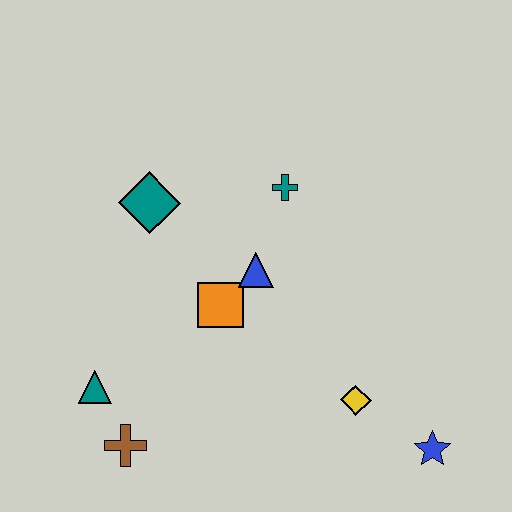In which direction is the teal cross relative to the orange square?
The teal cross is above the orange square.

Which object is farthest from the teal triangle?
The blue star is farthest from the teal triangle.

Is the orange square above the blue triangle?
No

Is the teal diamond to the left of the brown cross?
No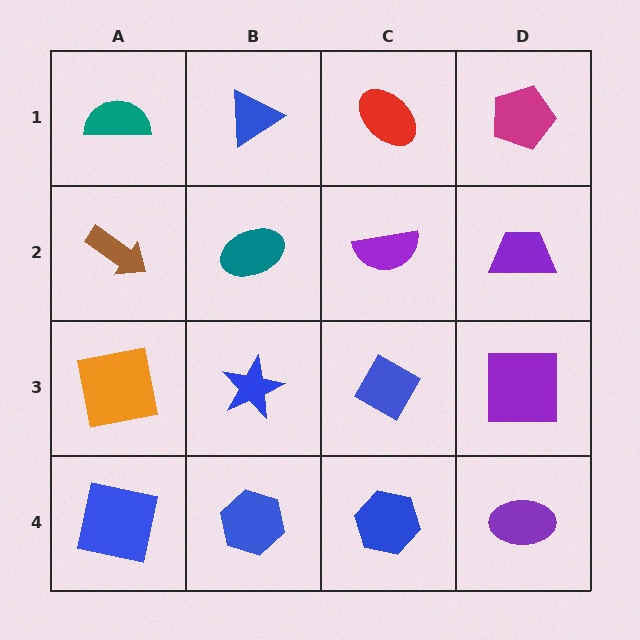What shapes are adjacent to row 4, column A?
An orange square (row 3, column A), a blue hexagon (row 4, column B).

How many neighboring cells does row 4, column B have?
3.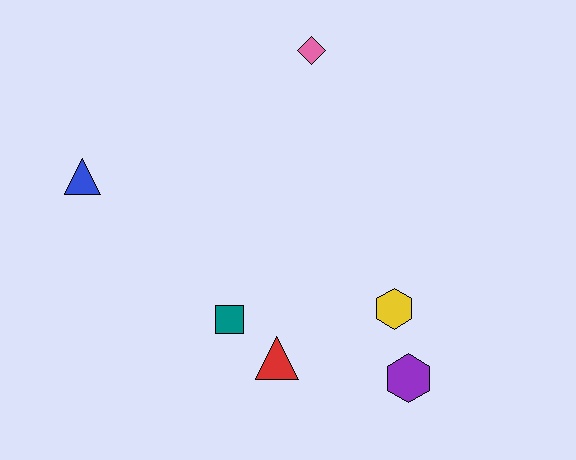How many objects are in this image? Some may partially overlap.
There are 6 objects.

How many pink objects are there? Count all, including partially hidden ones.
There is 1 pink object.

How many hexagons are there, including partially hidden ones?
There are 2 hexagons.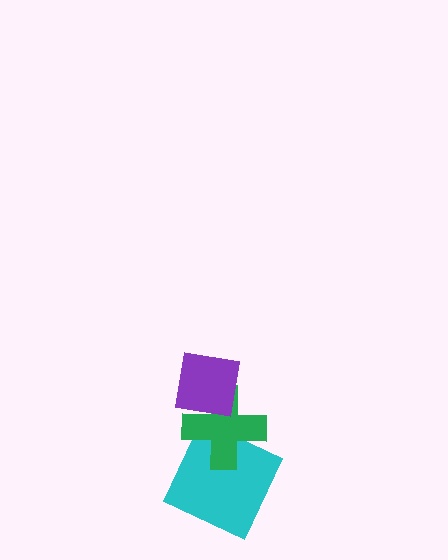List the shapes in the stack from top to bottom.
From top to bottom: the purple square, the green cross, the cyan square.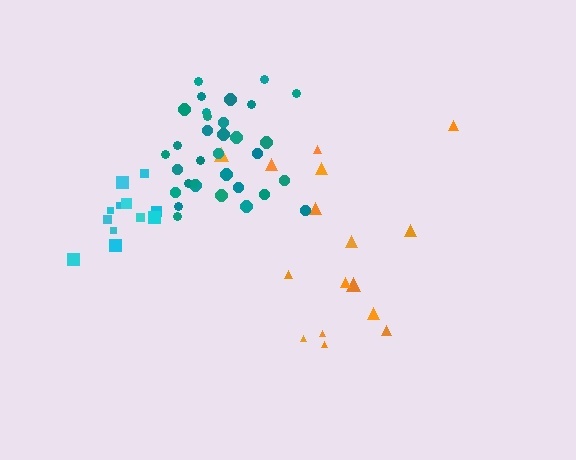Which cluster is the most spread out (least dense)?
Orange.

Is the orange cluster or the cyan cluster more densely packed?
Cyan.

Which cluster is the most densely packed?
Cyan.